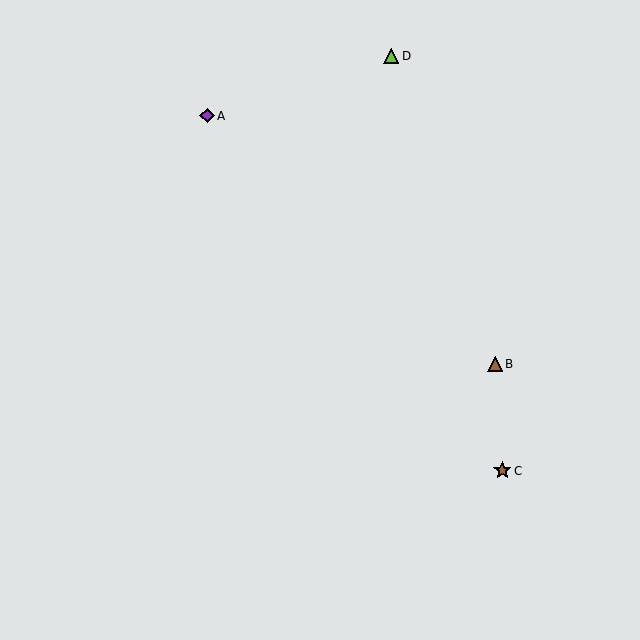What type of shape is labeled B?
Shape B is a brown triangle.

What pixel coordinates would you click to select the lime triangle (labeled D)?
Click at (391, 56) to select the lime triangle D.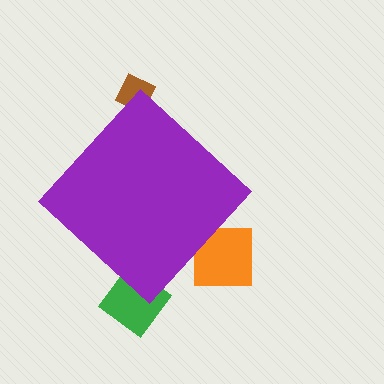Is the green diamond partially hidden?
Yes, the green diamond is partially hidden behind the purple diamond.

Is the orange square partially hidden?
Yes, the orange square is partially hidden behind the purple diamond.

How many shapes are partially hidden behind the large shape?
3 shapes are partially hidden.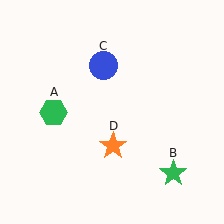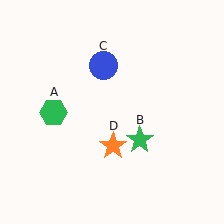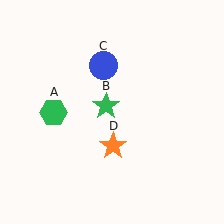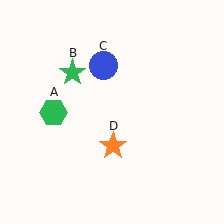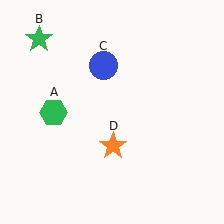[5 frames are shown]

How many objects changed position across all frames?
1 object changed position: green star (object B).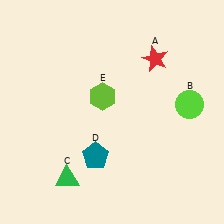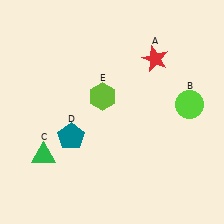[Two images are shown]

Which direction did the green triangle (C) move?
The green triangle (C) moved left.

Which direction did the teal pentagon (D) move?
The teal pentagon (D) moved left.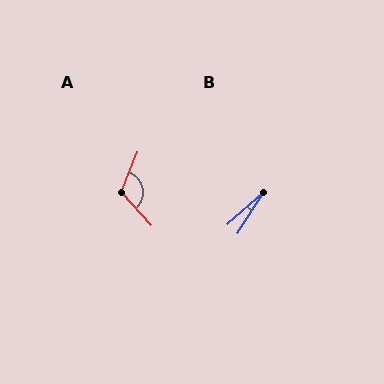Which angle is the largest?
A, at approximately 116 degrees.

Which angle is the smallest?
B, at approximately 16 degrees.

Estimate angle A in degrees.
Approximately 116 degrees.